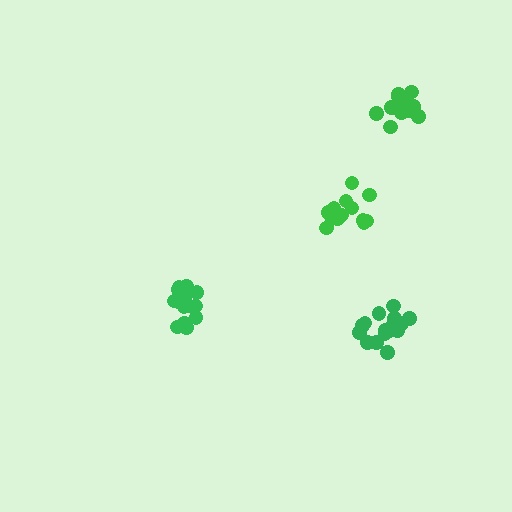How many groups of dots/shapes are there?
There are 4 groups.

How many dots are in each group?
Group 1: 15 dots, Group 2: 17 dots, Group 3: 18 dots, Group 4: 14 dots (64 total).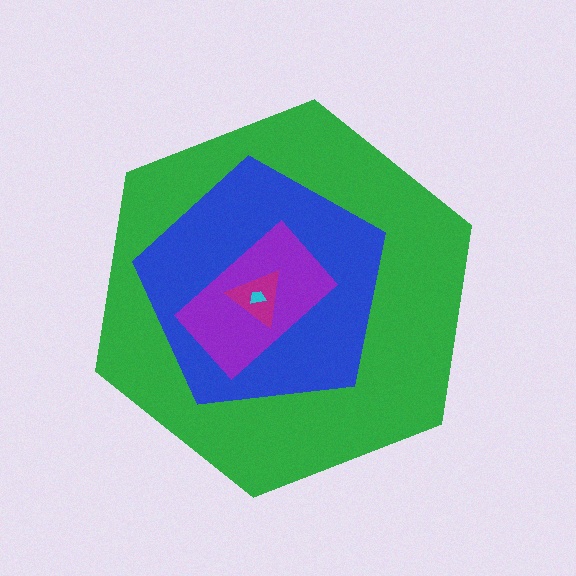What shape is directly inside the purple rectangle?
The magenta triangle.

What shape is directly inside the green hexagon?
The blue pentagon.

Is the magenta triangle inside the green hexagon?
Yes.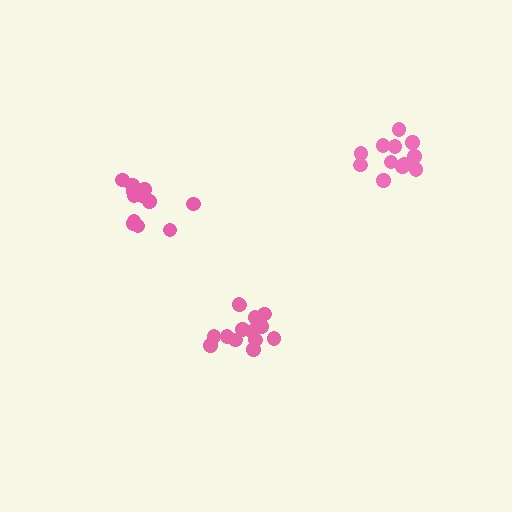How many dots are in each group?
Group 1: 12 dots, Group 2: 14 dots, Group 3: 12 dots (38 total).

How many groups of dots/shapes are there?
There are 3 groups.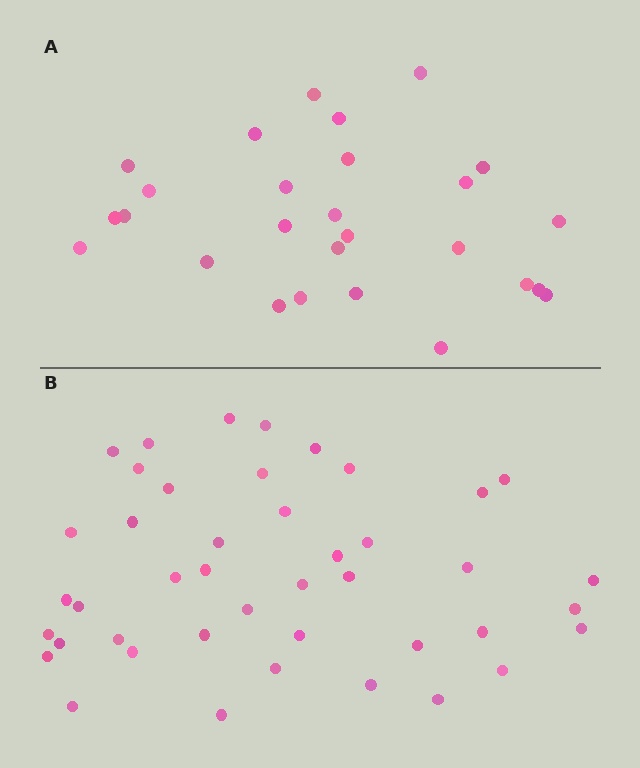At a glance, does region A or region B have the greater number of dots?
Region B (the bottom region) has more dots.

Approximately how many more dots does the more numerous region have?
Region B has approximately 15 more dots than region A.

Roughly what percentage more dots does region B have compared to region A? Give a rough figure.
About 60% more.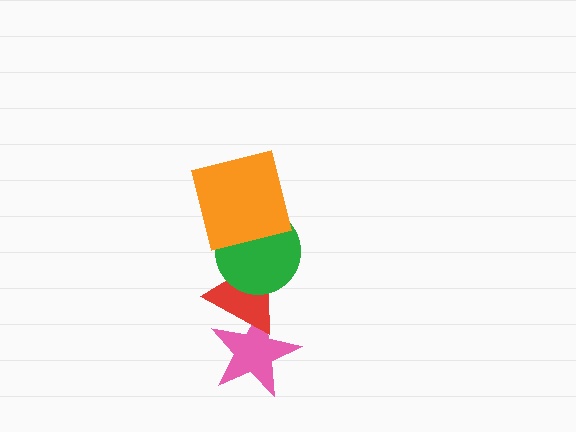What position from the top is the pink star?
The pink star is 4th from the top.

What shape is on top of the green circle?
The orange square is on top of the green circle.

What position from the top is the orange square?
The orange square is 1st from the top.